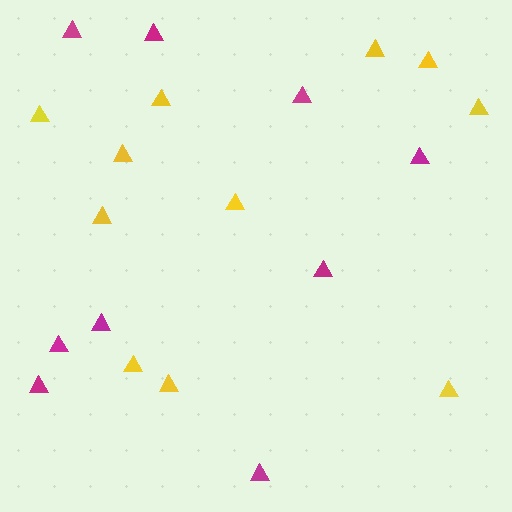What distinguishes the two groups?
There are 2 groups: one group of yellow triangles (11) and one group of magenta triangles (9).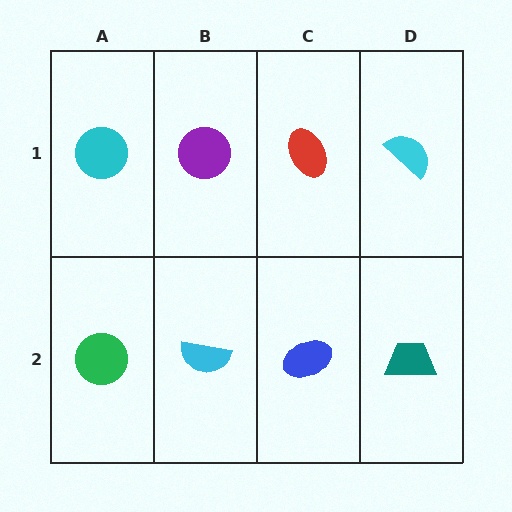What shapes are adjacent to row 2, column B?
A purple circle (row 1, column B), a green circle (row 2, column A), a blue ellipse (row 2, column C).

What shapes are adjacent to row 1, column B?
A cyan semicircle (row 2, column B), a cyan circle (row 1, column A), a red ellipse (row 1, column C).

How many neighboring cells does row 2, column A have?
2.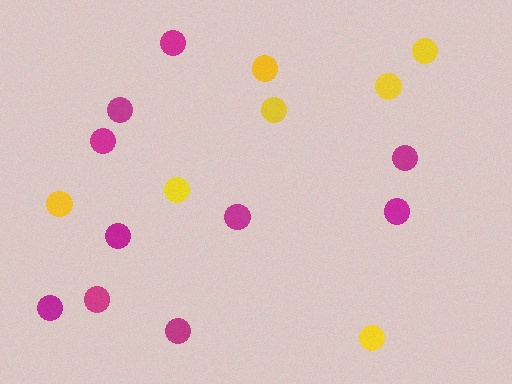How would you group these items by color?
There are 2 groups: one group of magenta circles (10) and one group of yellow circles (7).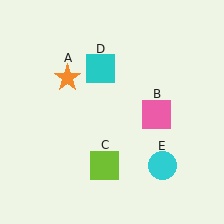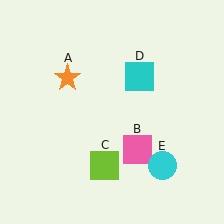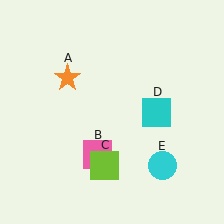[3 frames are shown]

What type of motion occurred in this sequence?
The pink square (object B), cyan square (object D) rotated clockwise around the center of the scene.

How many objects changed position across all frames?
2 objects changed position: pink square (object B), cyan square (object D).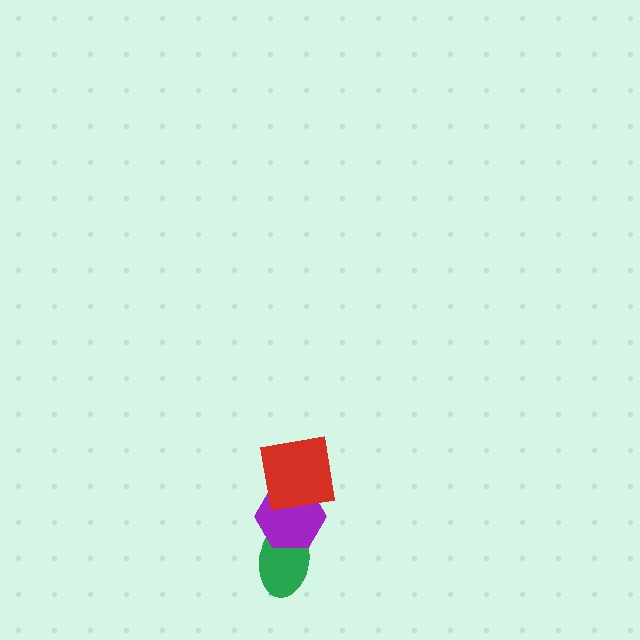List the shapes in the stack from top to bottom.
From top to bottom: the red square, the purple hexagon, the green ellipse.